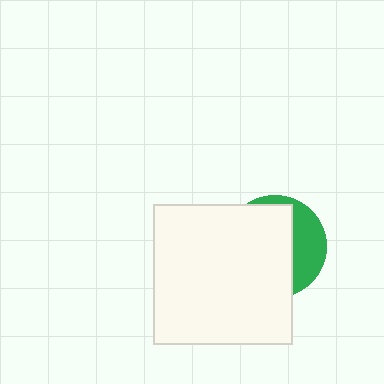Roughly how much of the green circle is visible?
A small part of it is visible (roughly 31%).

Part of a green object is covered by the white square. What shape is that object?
It is a circle.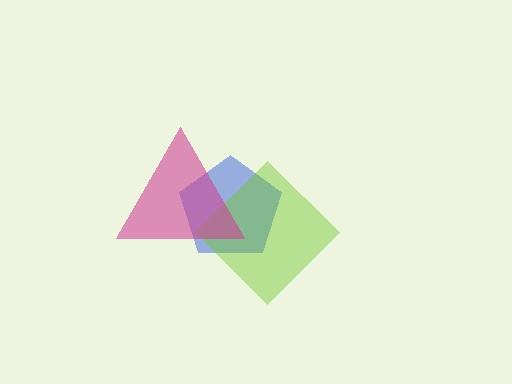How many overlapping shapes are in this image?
There are 3 overlapping shapes in the image.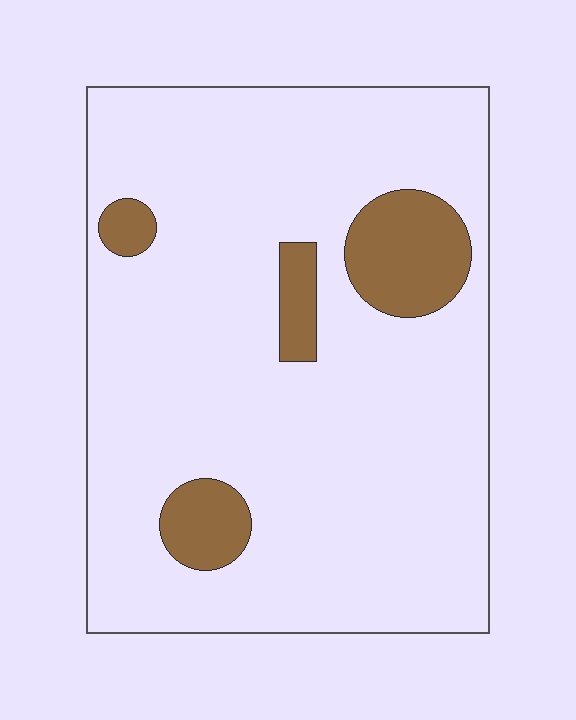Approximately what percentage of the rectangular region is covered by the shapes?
Approximately 10%.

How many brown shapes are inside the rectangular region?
4.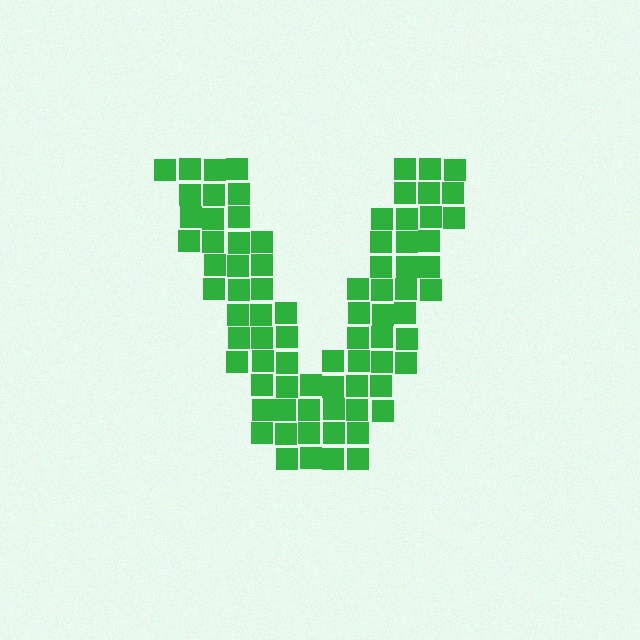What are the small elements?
The small elements are squares.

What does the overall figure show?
The overall figure shows the letter V.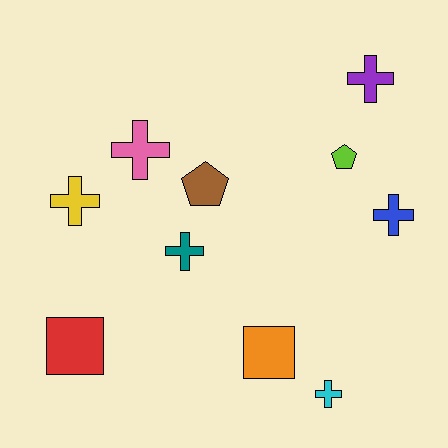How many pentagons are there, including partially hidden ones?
There are 2 pentagons.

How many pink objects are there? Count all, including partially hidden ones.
There is 1 pink object.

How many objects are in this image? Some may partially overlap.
There are 10 objects.